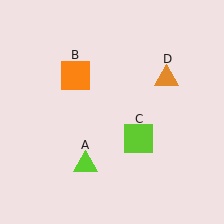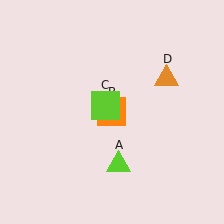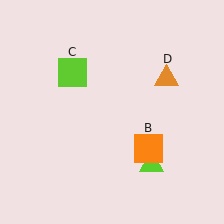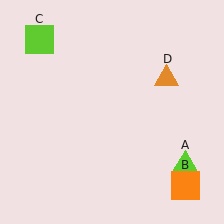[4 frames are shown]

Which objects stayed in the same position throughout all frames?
Orange triangle (object D) remained stationary.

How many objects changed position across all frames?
3 objects changed position: lime triangle (object A), orange square (object B), lime square (object C).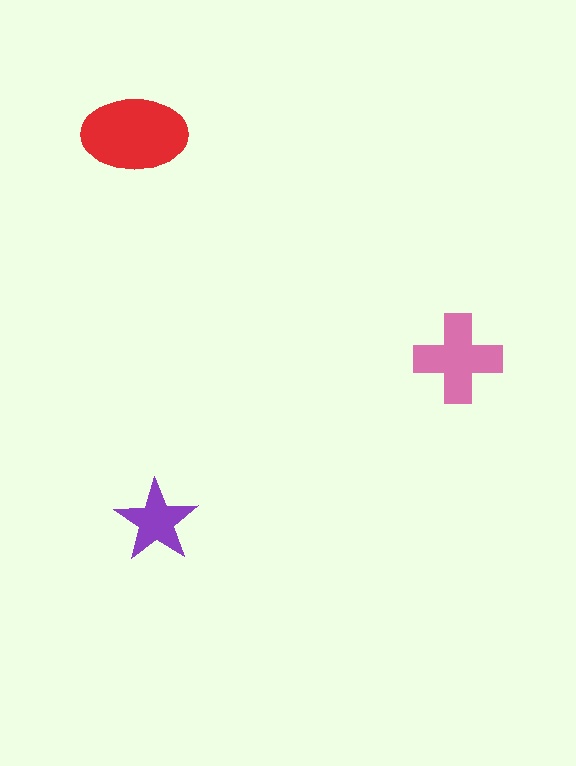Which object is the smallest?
The purple star.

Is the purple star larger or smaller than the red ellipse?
Smaller.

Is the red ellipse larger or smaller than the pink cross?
Larger.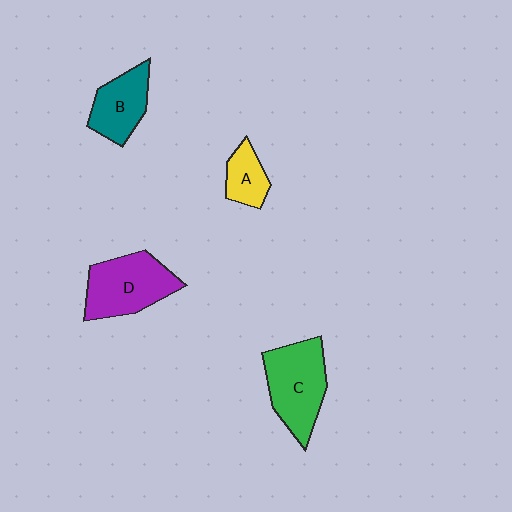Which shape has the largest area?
Shape C (green).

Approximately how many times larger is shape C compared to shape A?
Approximately 2.2 times.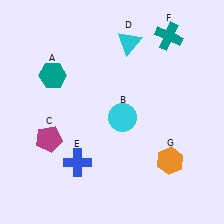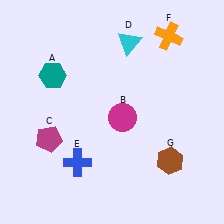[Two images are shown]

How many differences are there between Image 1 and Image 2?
There are 3 differences between the two images.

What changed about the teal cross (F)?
In Image 1, F is teal. In Image 2, it changed to orange.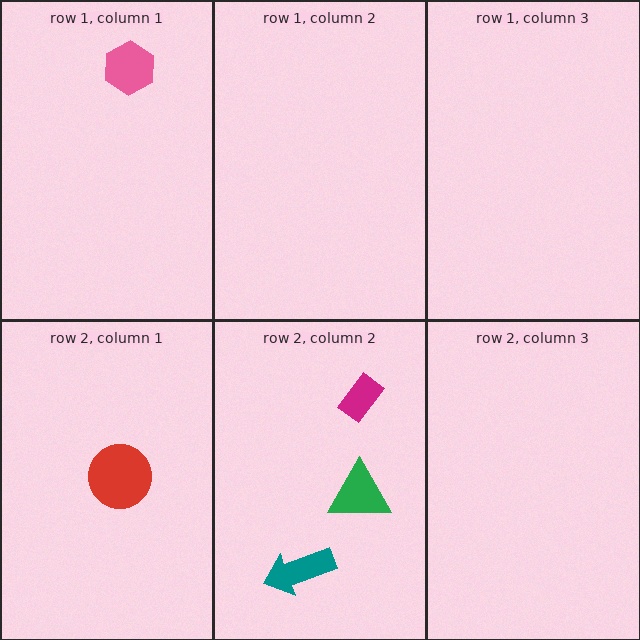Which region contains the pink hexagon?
The row 1, column 1 region.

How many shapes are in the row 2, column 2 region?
3.